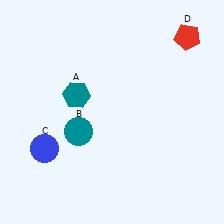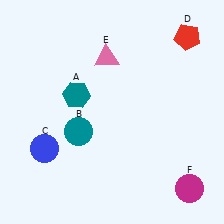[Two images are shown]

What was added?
A pink triangle (E), a magenta circle (F) were added in Image 2.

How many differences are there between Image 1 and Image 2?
There are 2 differences between the two images.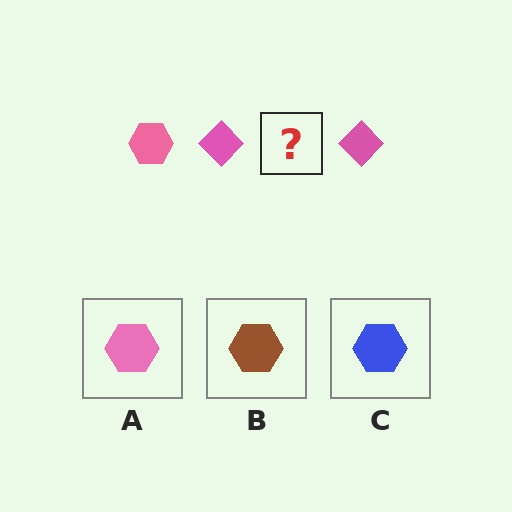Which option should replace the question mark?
Option A.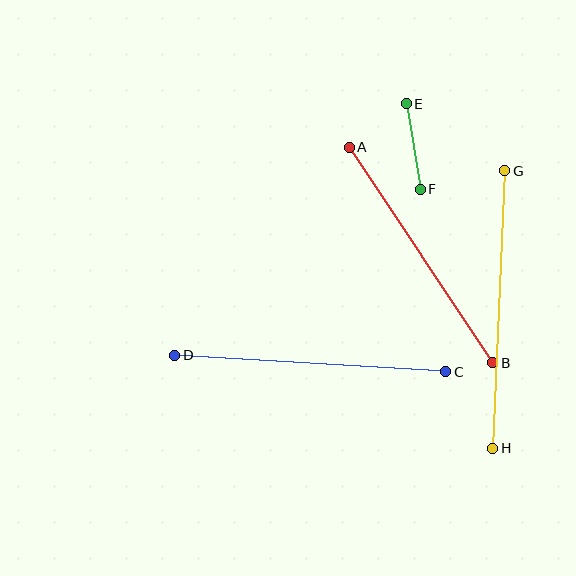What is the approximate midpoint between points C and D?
The midpoint is at approximately (310, 363) pixels.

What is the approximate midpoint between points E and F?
The midpoint is at approximately (413, 146) pixels.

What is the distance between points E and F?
The distance is approximately 87 pixels.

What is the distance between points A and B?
The distance is approximately 259 pixels.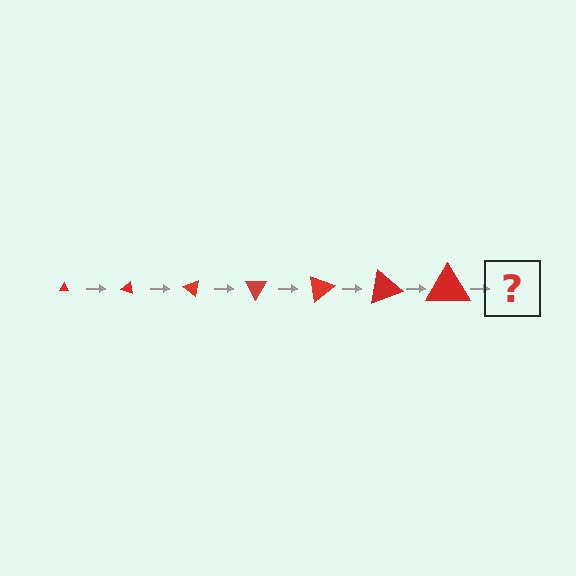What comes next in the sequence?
The next element should be a triangle, larger than the previous one and rotated 140 degrees from the start.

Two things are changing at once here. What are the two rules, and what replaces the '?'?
The two rules are that the triangle grows larger each step and it rotates 20 degrees each step. The '?' should be a triangle, larger than the previous one and rotated 140 degrees from the start.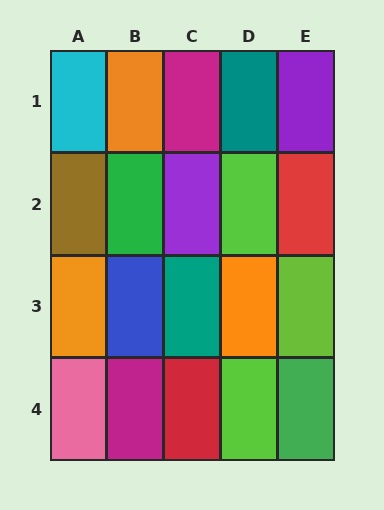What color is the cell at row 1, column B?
Orange.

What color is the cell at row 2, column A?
Brown.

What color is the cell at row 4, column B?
Magenta.